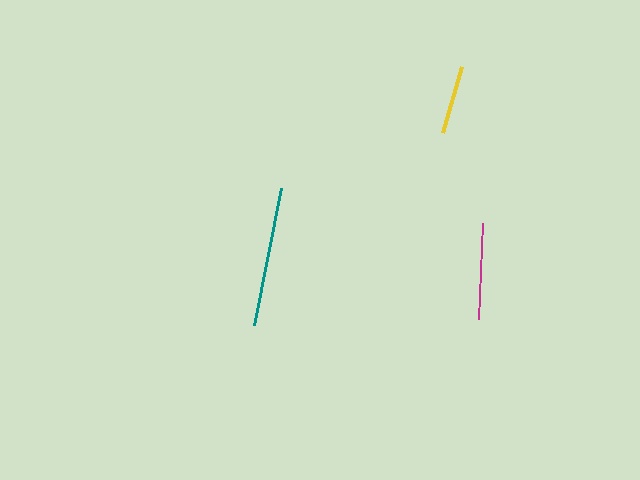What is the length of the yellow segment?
The yellow segment is approximately 69 pixels long.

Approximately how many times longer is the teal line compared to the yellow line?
The teal line is approximately 2.0 times the length of the yellow line.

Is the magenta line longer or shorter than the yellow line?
The magenta line is longer than the yellow line.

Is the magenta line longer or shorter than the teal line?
The teal line is longer than the magenta line.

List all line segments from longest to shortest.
From longest to shortest: teal, magenta, yellow.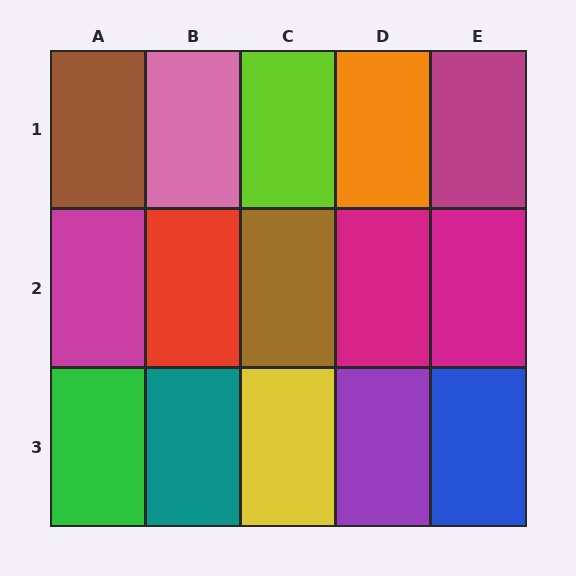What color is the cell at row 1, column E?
Magenta.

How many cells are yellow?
1 cell is yellow.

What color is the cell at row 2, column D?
Magenta.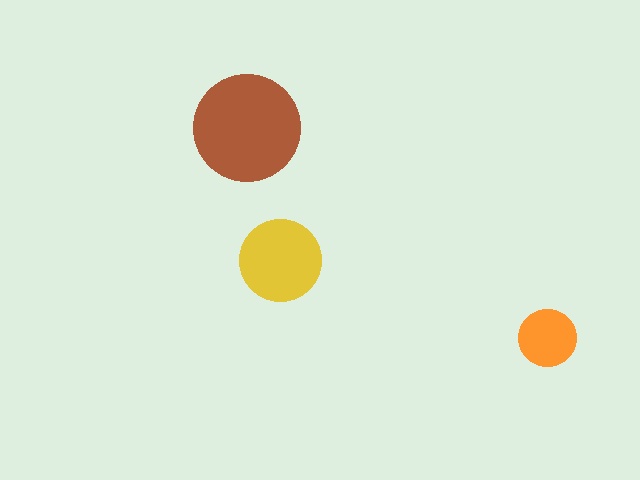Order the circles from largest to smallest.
the brown one, the yellow one, the orange one.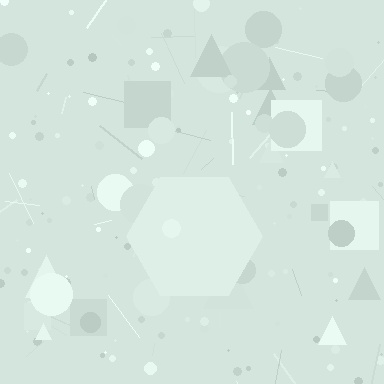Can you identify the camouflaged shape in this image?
The camouflaged shape is a hexagon.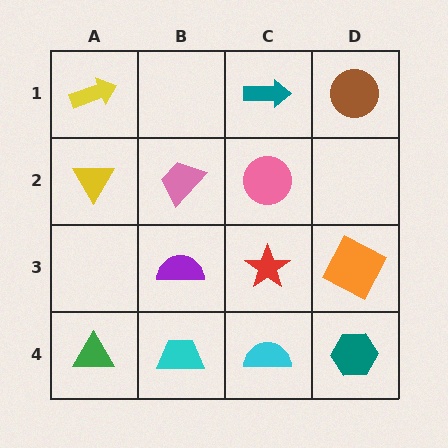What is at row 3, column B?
A purple semicircle.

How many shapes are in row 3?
3 shapes.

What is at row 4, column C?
A cyan semicircle.